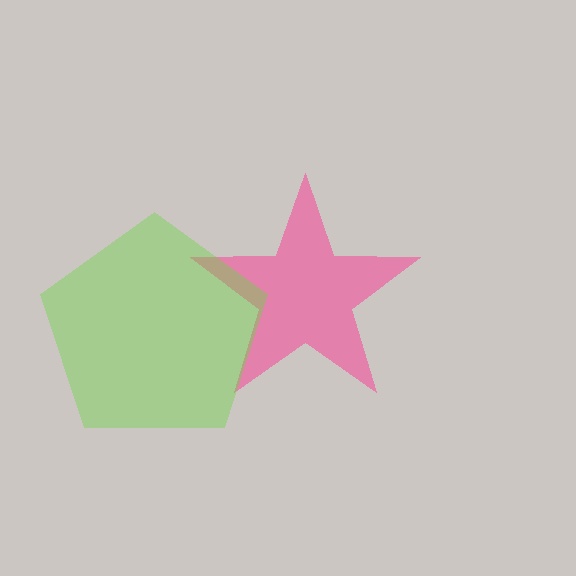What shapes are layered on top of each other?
The layered shapes are: a pink star, a lime pentagon.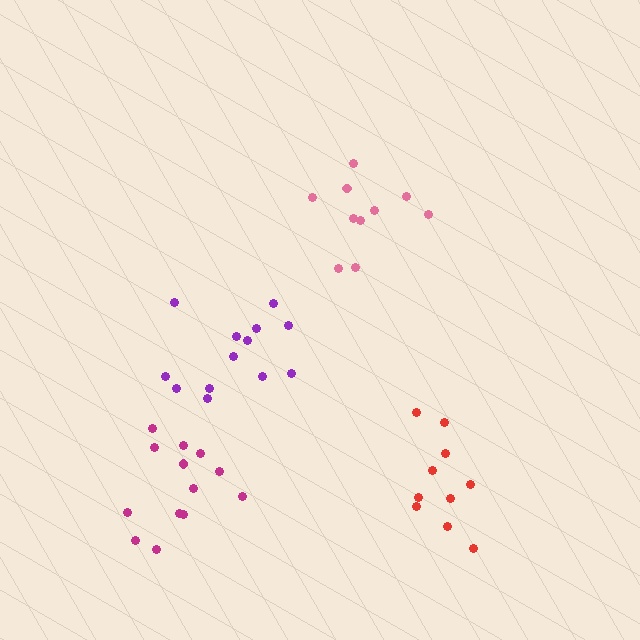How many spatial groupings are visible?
There are 4 spatial groupings.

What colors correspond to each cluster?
The clusters are colored: red, magenta, purple, pink.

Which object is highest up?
The pink cluster is topmost.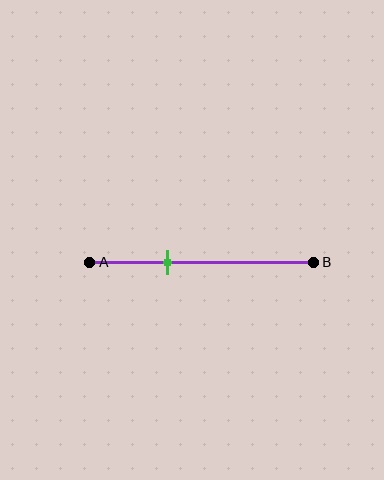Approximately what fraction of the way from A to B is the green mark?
The green mark is approximately 35% of the way from A to B.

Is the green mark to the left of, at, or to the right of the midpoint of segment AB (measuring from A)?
The green mark is to the left of the midpoint of segment AB.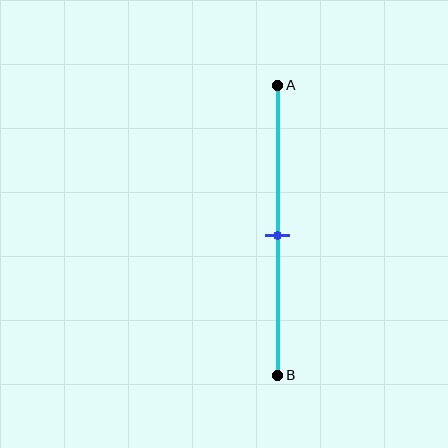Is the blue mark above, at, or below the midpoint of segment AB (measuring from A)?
The blue mark is approximately at the midpoint of segment AB.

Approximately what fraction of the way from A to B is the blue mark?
The blue mark is approximately 50% of the way from A to B.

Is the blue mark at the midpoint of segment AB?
Yes, the mark is approximately at the midpoint.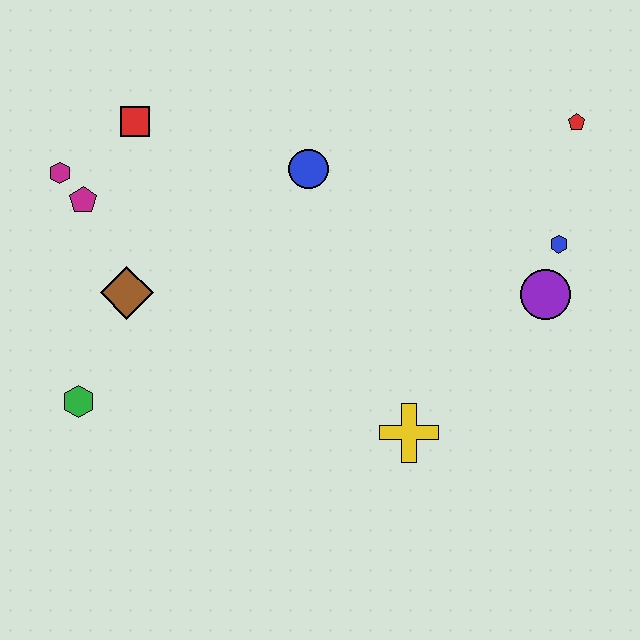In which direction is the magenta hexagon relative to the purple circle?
The magenta hexagon is to the left of the purple circle.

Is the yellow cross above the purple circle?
No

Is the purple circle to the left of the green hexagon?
No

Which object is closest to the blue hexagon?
The purple circle is closest to the blue hexagon.